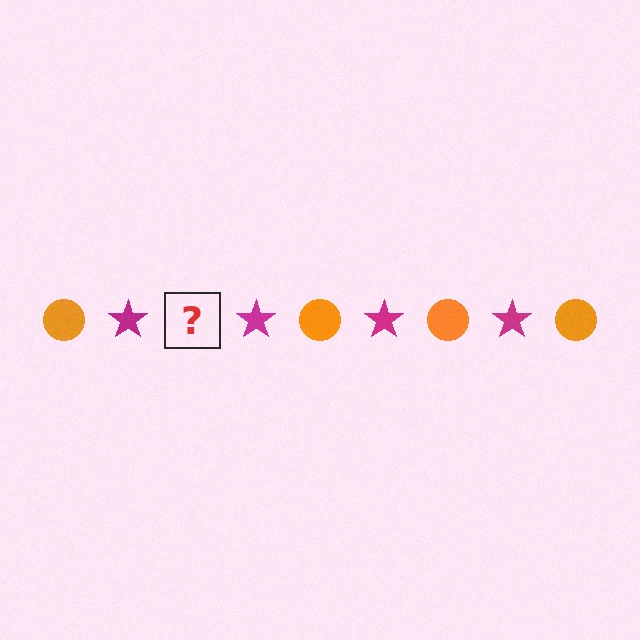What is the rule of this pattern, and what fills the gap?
The rule is that the pattern alternates between orange circle and magenta star. The gap should be filled with an orange circle.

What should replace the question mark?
The question mark should be replaced with an orange circle.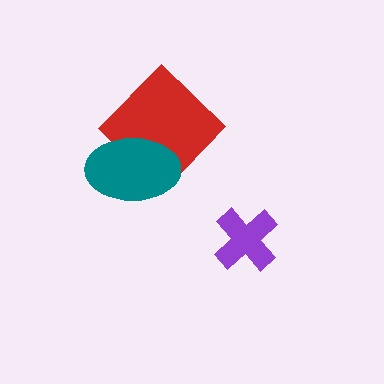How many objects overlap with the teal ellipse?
1 object overlaps with the teal ellipse.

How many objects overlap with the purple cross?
0 objects overlap with the purple cross.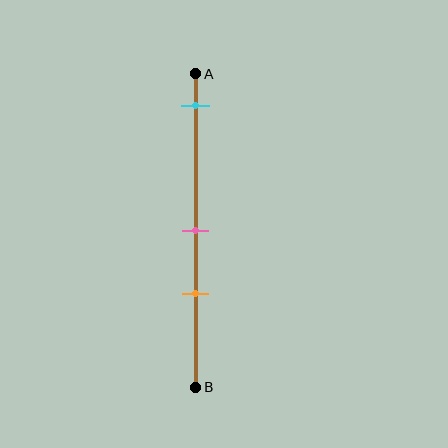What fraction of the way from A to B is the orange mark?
The orange mark is approximately 70% (0.7) of the way from A to B.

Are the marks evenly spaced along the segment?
No, the marks are not evenly spaced.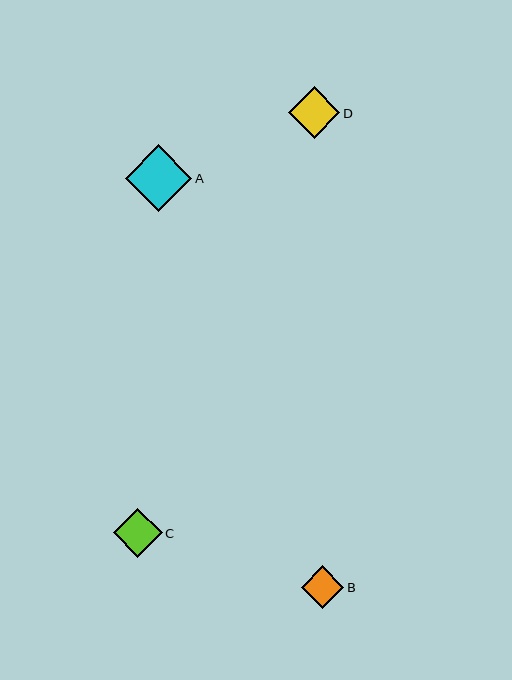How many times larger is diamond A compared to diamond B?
Diamond A is approximately 1.6 times the size of diamond B.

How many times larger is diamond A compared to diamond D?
Diamond A is approximately 1.3 times the size of diamond D.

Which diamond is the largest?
Diamond A is the largest with a size of approximately 66 pixels.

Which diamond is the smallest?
Diamond B is the smallest with a size of approximately 43 pixels.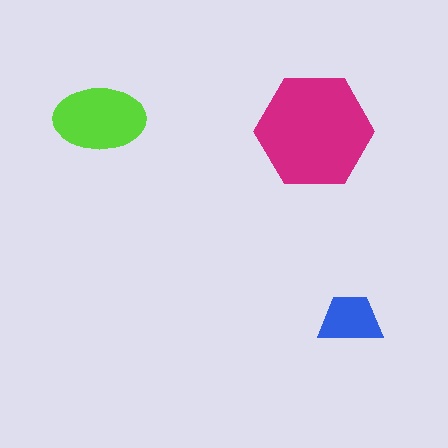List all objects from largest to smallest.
The magenta hexagon, the lime ellipse, the blue trapezoid.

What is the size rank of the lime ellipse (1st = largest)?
2nd.